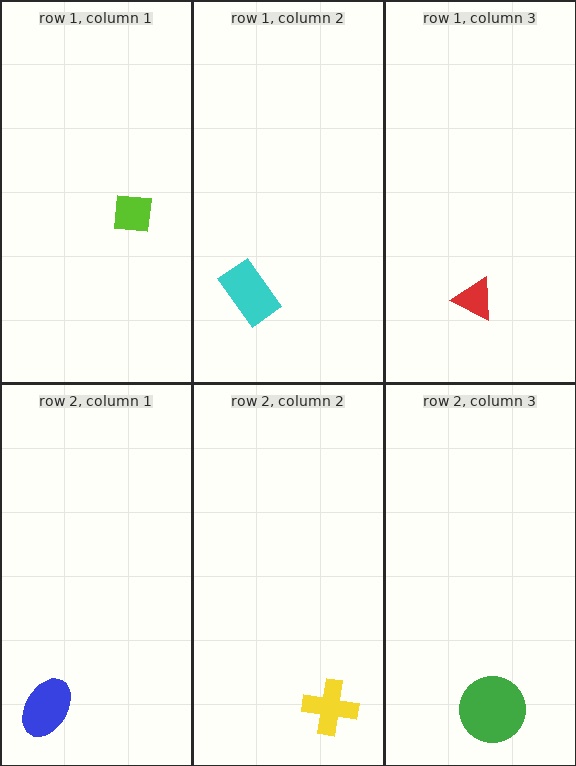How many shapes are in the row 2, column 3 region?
1.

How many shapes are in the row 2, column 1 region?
1.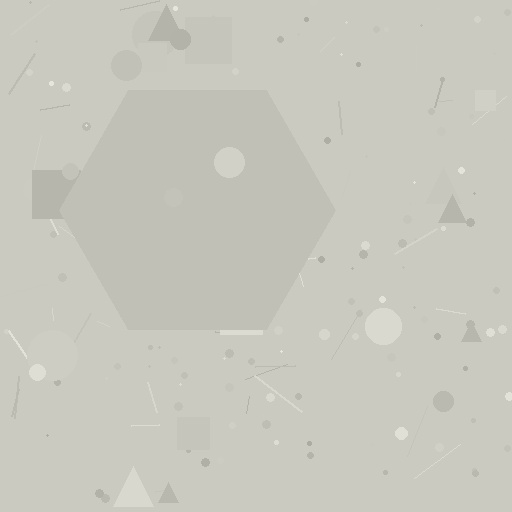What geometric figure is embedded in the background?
A hexagon is embedded in the background.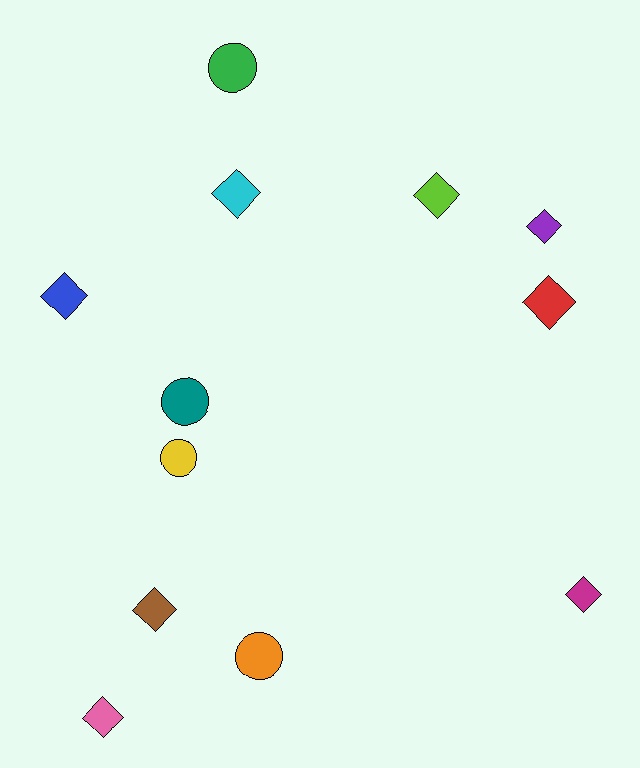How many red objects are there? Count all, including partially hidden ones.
There is 1 red object.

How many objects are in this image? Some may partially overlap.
There are 12 objects.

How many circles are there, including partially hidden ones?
There are 4 circles.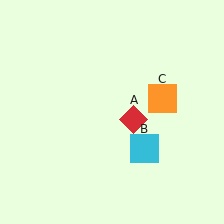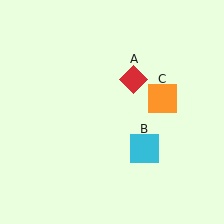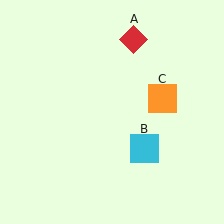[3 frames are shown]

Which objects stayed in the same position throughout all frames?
Cyan square (object B) and orange square (object C) remained stationary.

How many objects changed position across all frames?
1 object changed position: red diamond (object A).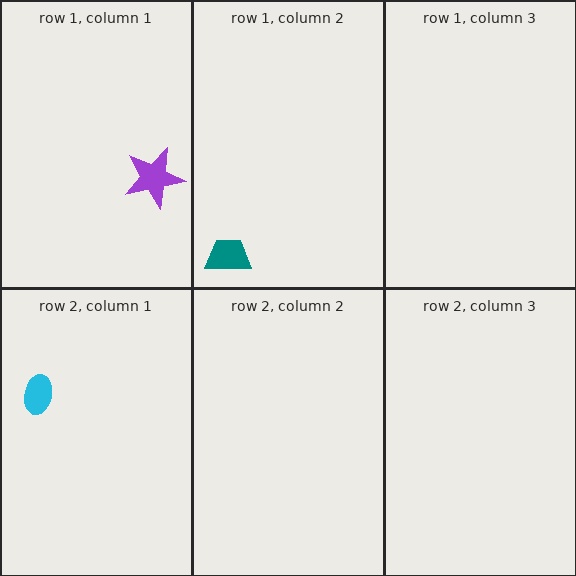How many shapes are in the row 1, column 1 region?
1.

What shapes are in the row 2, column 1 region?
The cyan ellipse.